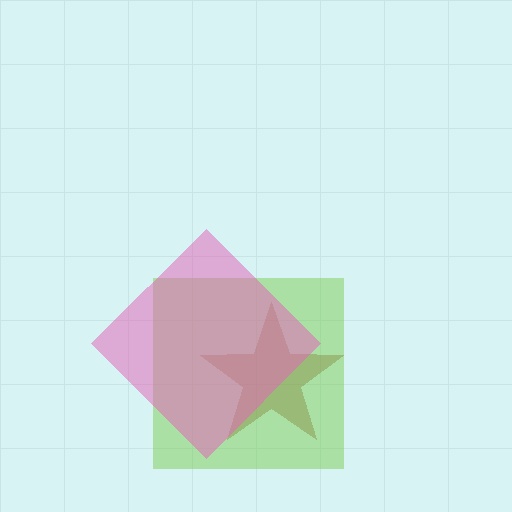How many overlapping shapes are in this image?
There are 3 overlapping shapes in the image.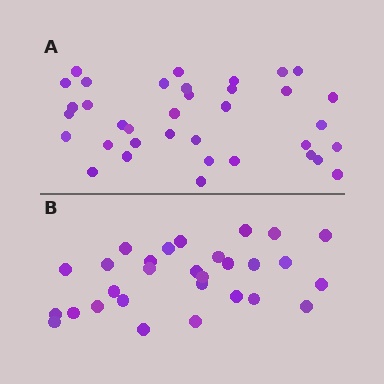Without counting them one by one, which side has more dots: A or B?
Region A (the top region) has more dots.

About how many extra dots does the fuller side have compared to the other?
Region A has roughly 8 or so more dots than region B.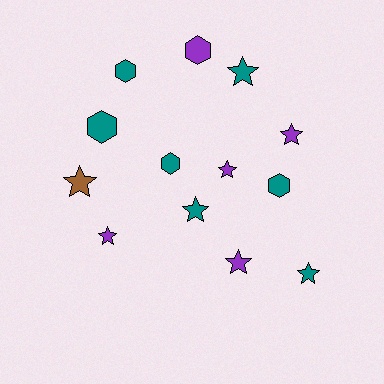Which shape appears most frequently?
Star, with 8 objects.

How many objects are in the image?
There are 13 objects.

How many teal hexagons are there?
There are 4 teal hexagons.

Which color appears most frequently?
Teal, with 7 objects.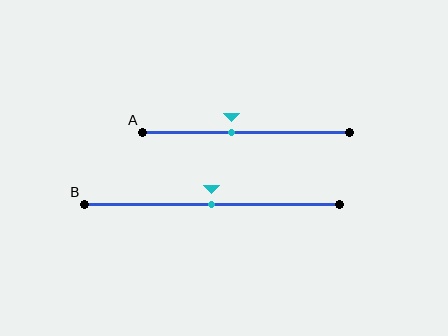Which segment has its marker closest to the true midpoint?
Segment B has its marker closest to the true midpoint.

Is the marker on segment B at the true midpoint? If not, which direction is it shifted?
Yes, the marker on segment B is at the true midpoint.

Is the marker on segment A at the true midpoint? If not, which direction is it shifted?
No, the marker on segment A is shifted to the left by about 7% of the segment length.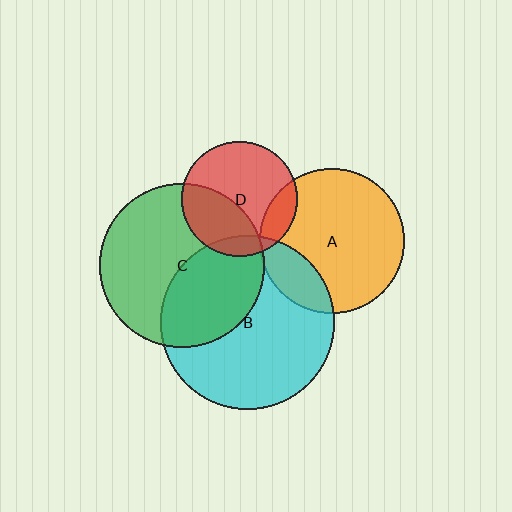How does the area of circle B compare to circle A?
Approximately 1.4 times.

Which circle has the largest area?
Circle B (cyan).